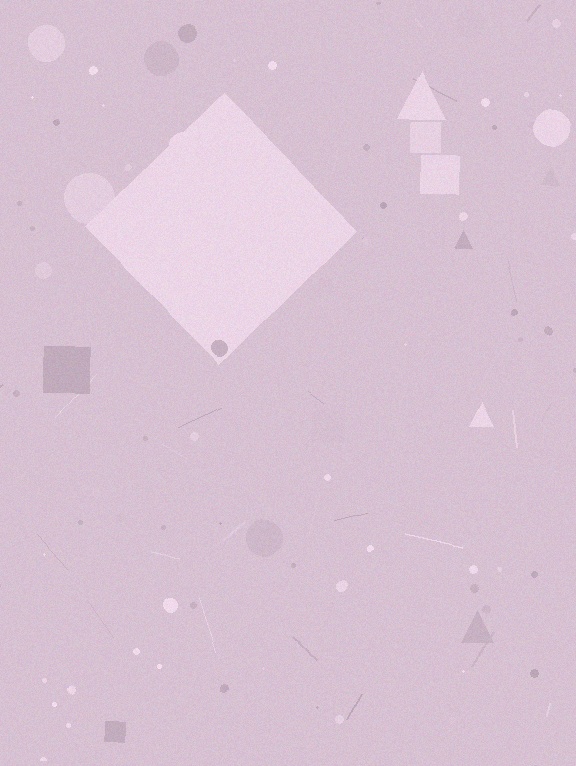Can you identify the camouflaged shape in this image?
The camouflaged shape is a diamond.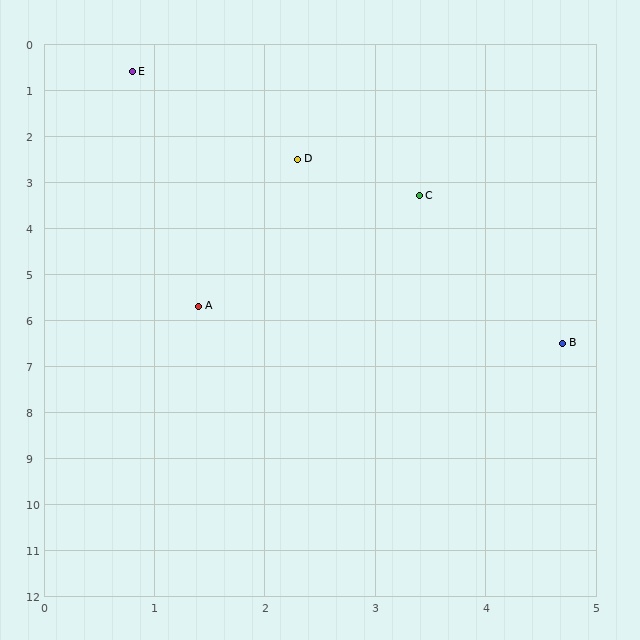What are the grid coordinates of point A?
Point A is at approximately (1.4, 5.7).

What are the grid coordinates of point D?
Point D is at approximately (2.3, 2.5).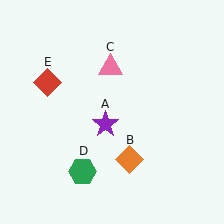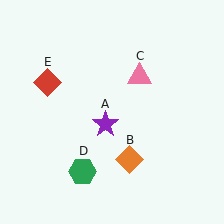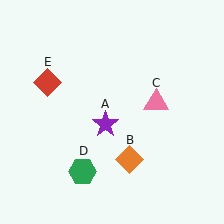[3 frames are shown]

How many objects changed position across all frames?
1 object changed position: pink triangle (object C).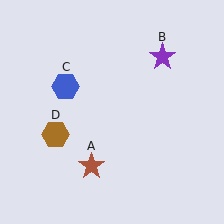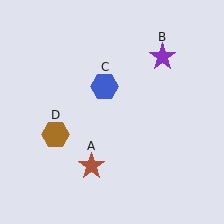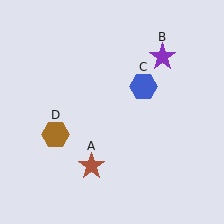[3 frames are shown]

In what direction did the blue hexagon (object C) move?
The blue hexagon (object C) moved right.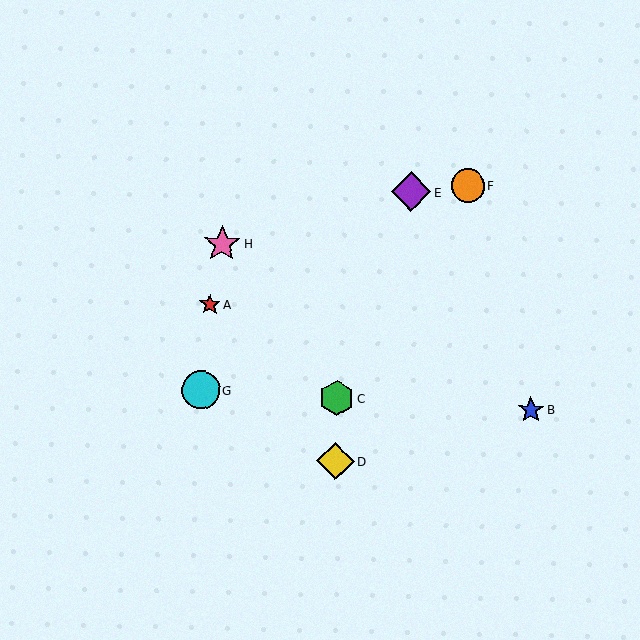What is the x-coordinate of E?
Object E is at x≈411.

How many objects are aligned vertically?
2 objects (C, D) are aligned vertically.